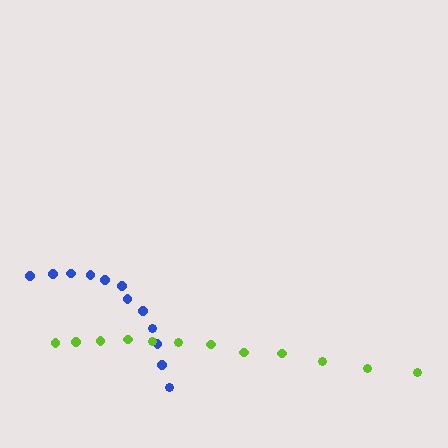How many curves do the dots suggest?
There are 2 distinct paths.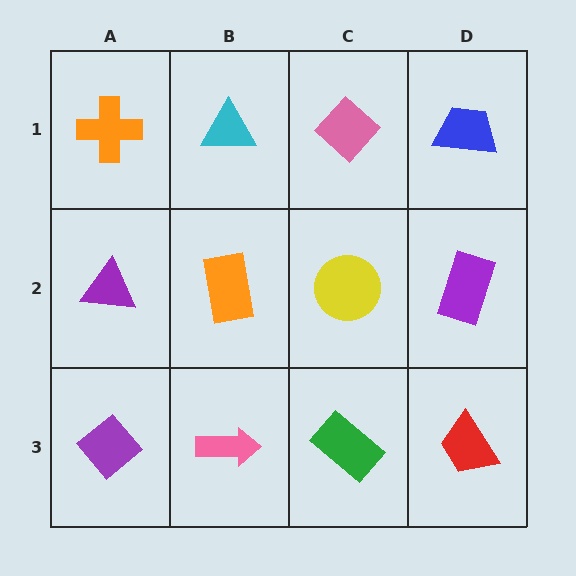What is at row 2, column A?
A purple triangle.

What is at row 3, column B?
A pink arrow.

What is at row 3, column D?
A red trapezoid.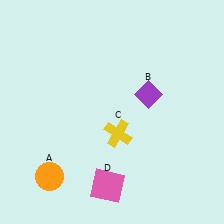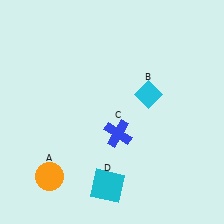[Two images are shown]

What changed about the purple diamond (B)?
In Image 1, B is purple. In Image 2, it changed to cyan.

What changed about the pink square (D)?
In Image 1, D is pink. In Image 2, it changed to cyan.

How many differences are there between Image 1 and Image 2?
There are 3 differences between the two images.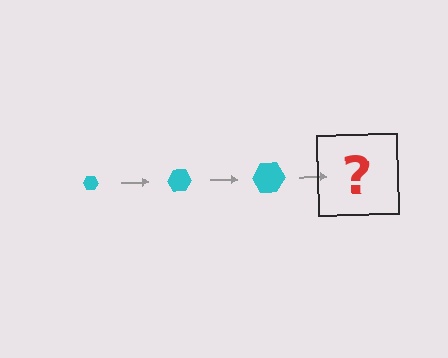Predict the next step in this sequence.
The next step is a cyan hexagon, larger than the previous one.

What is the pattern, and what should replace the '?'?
The pattern is that the hexagon gets progressively larger each step. The '?' should be a cyan hexagon, larger than the previous one.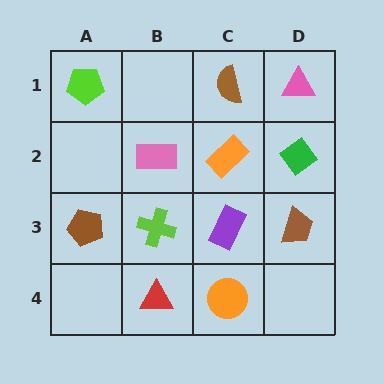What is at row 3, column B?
A lime cross.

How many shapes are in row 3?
4 shapes.